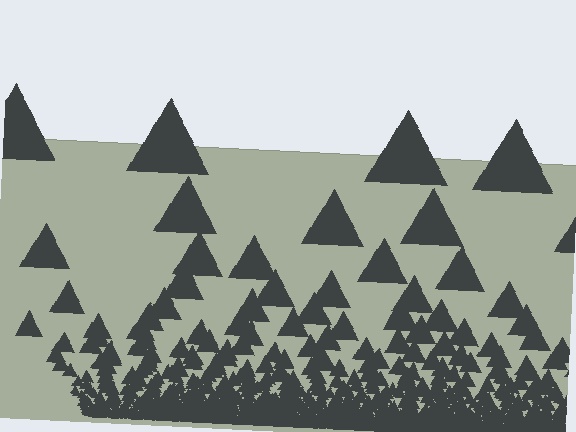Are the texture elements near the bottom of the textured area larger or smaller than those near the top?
Smaller. The gradient is inverted — elements near the bottom are smaller and denser.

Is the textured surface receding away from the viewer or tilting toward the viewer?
The surface appears to tilt toward the viewer. Texture elements get larger and sparser toward the top.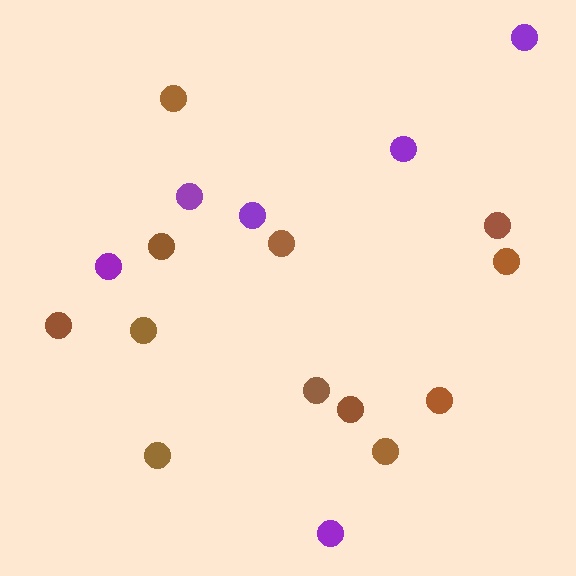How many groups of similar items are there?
There are 2 groups: one group of brown circles (12) and one group of purple circles (6).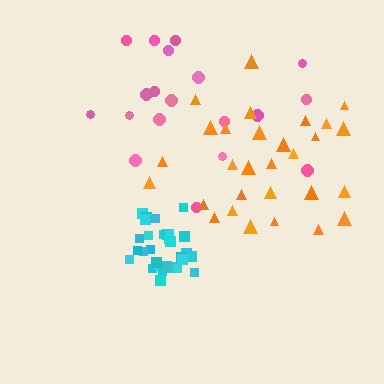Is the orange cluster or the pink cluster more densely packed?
Orange.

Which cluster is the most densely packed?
Cyan.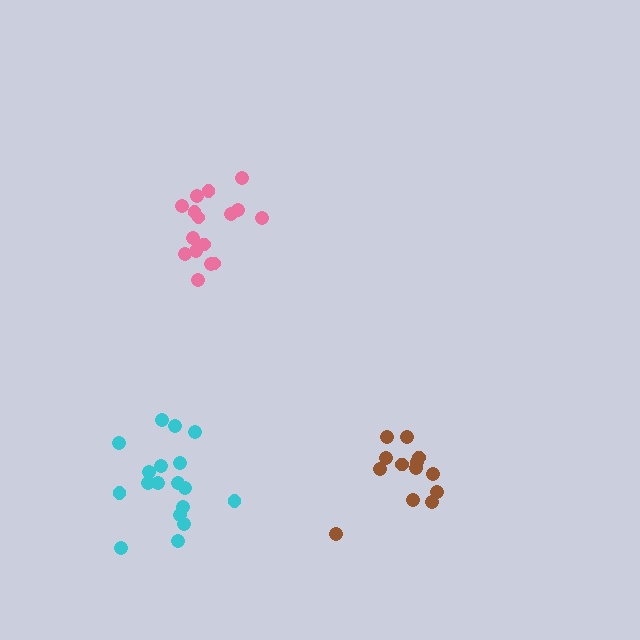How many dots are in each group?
Group 1: 16 dots, Group 2: 13 dots, Group 3: 18 dots (47 total).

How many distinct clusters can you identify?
There are 3 distinct clusters.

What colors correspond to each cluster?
The clusters are colored: pink, brown, cyan.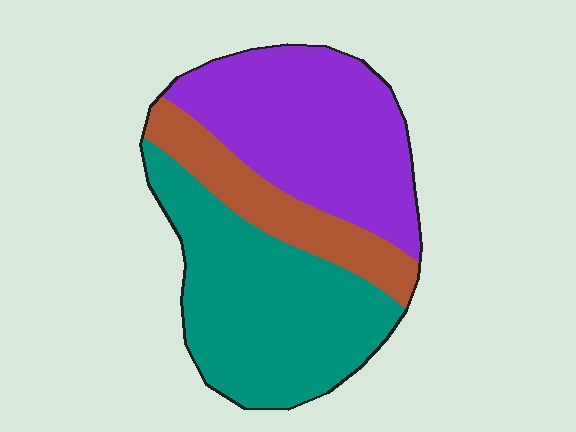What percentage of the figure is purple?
Purple covers roughly 40% of the figure.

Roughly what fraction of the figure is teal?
Teal covers 43% of the figure.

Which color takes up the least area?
Brown, at roughly 20%.